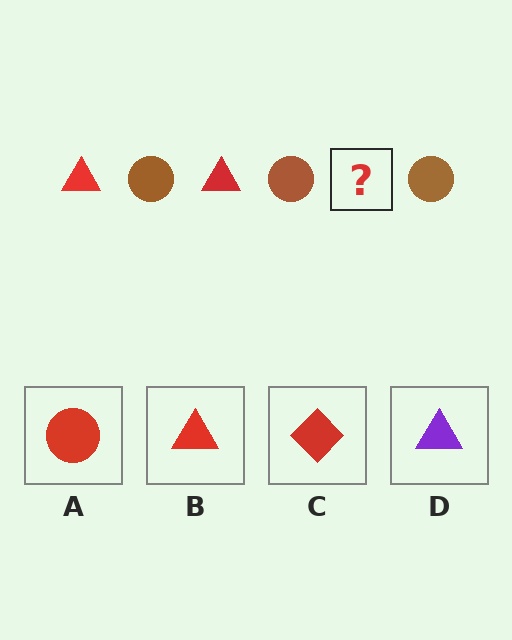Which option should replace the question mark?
Option B.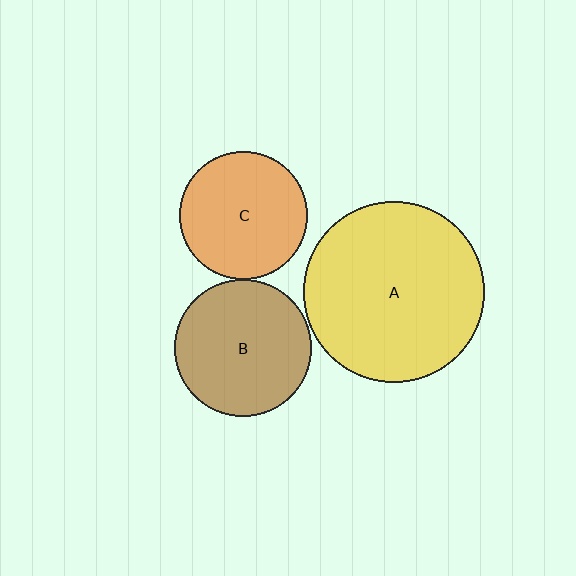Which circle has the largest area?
Circle A (yellow).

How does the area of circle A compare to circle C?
Approximately 2.0 times.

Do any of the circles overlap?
No, none of the circles overlap.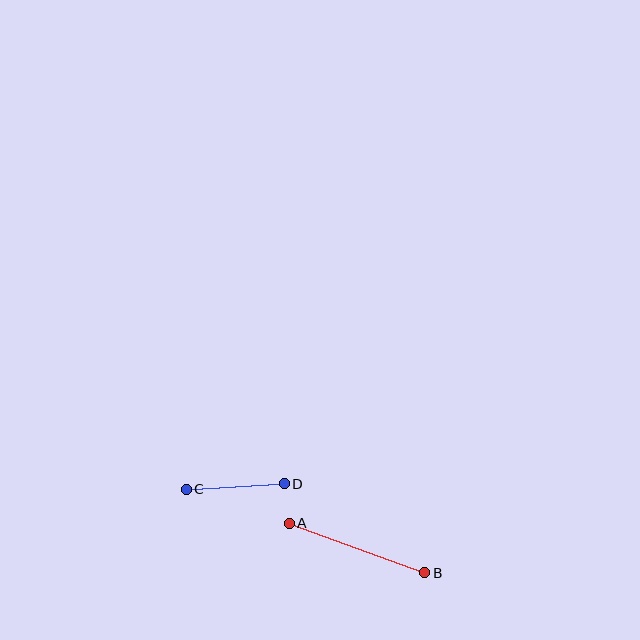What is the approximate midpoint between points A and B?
The midpoint is at approximately (357, 548) pixels.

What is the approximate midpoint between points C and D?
The midpoint is at approximately (235, 486) pixels.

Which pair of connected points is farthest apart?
Points A and B are farthest apart.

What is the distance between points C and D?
The distance is approximately 98 pixels.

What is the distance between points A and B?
The distance is approximately 144 pixels.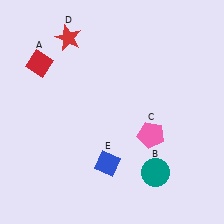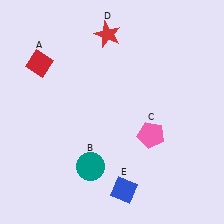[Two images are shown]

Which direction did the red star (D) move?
The red star (D) moved right.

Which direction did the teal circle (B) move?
The teal circle (B) moved left.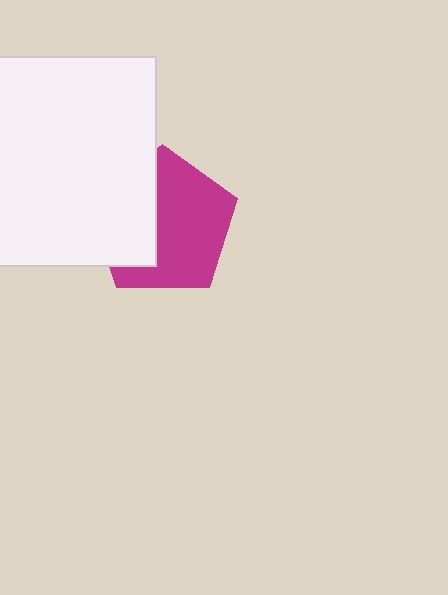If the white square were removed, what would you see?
You would see the complete magenta pentagon.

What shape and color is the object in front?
The object in front is a white square.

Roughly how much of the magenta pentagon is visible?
About half of it is visible (roughly 61%).